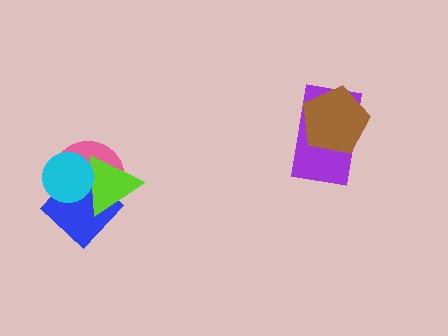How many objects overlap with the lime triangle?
3 objects overlap with the lime triangle.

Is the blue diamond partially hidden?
Yes, it is partially covered by another shape.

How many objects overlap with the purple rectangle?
1 object overlaps with the purple rectangle.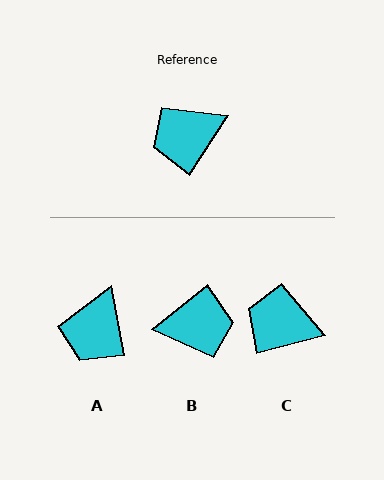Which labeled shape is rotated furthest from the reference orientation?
B, about 162 degrees away.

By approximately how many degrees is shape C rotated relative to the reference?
Approximately 42 degrees clockwise.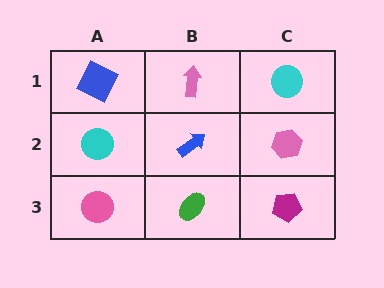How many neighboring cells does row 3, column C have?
2.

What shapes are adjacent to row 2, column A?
A blue square (row 1, column A), a pink circle (row 3, column A), a blue arrow (row 2, column B).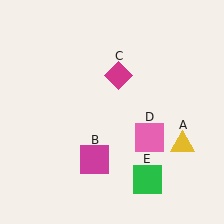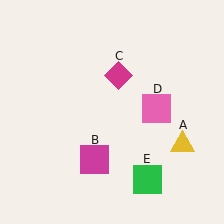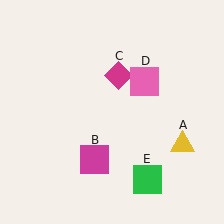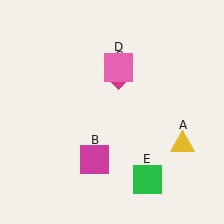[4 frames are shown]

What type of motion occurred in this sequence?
The pink square (object D) rotated counterclockwise around the center of the scene.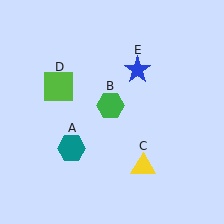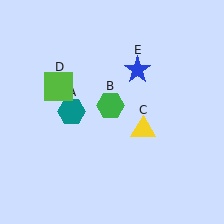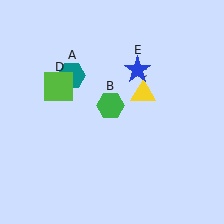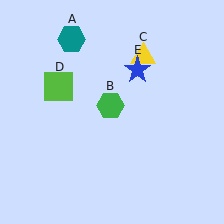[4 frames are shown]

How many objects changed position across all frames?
2 objects changed position: teal hexagon (object A), yellow triangle (object C).